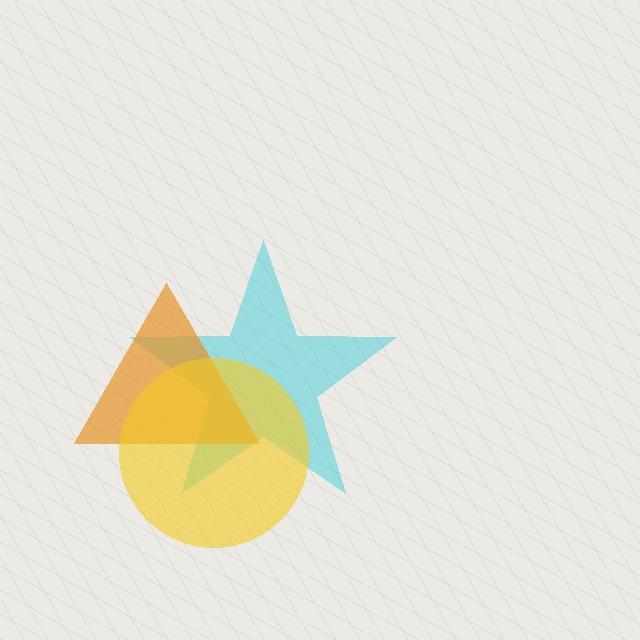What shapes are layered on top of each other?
The layered shapes are: a cyan star, an orange triangle, a yellow circle.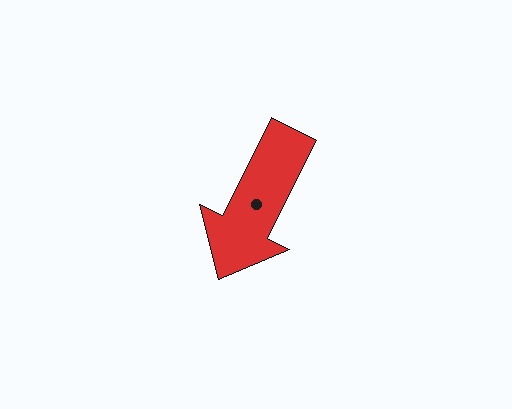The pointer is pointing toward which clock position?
Roughly 7 o'clock.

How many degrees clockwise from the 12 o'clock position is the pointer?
Approximately 207 degrees.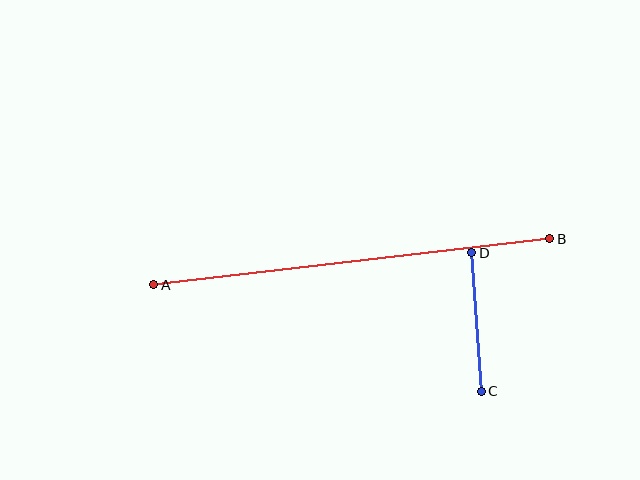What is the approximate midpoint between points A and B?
The midpoint is at approximately (352, 262) pixels.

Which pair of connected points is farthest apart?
Points A and B are farthest apart.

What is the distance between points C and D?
The distance is approximately 139 pixels.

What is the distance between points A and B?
The distance is approximately 398 pixels.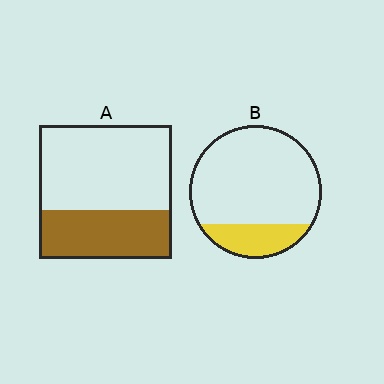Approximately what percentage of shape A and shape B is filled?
A is approximately 35% and B is approximately 20%.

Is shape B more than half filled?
No.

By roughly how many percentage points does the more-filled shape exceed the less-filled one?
By roughly 15 percentage points (A over B).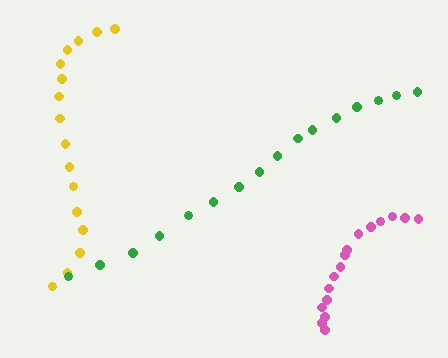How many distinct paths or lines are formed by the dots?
There are 3 distinct paths.